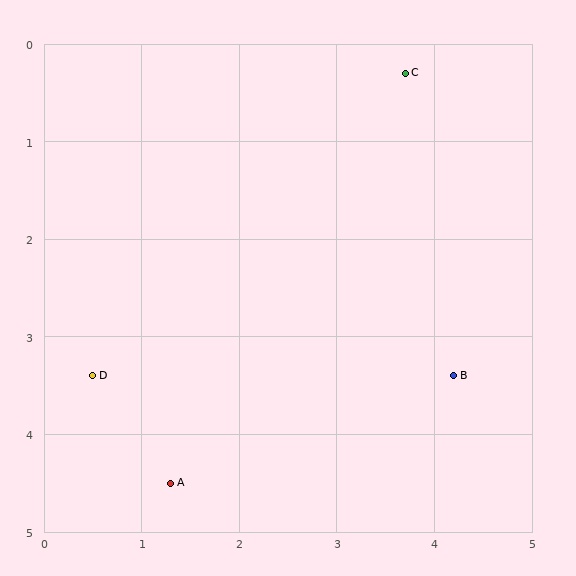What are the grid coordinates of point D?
Point D is at approximately (0.5, 3.4).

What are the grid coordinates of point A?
Point A is at approximately (1.3, 4.5).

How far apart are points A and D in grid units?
Points A and D are about 1.4 grid units apart.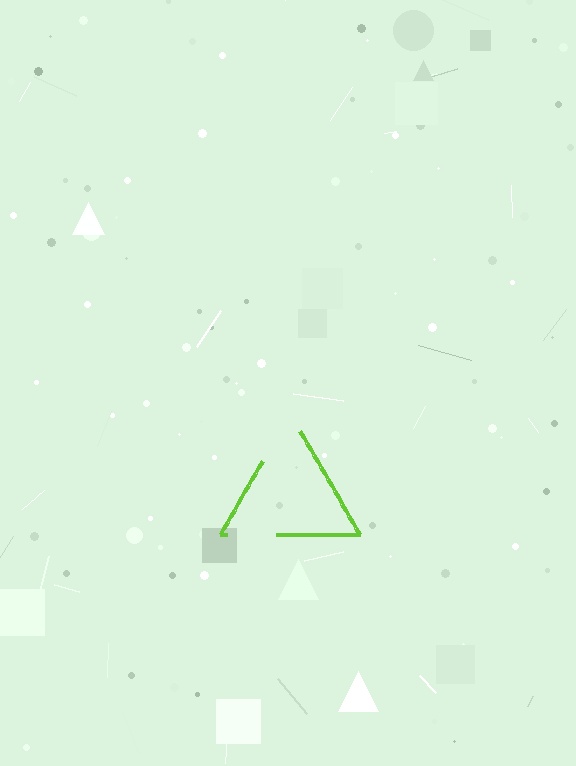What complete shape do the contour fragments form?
The contour fragments form a triangle.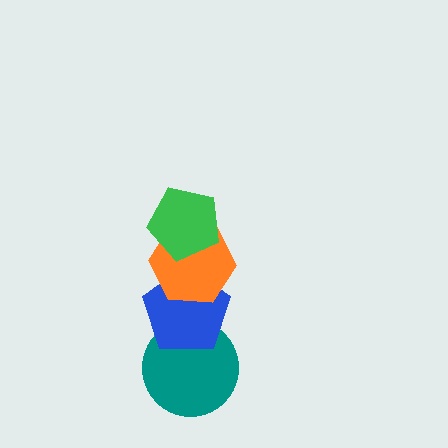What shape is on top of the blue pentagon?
The orange hexagon is on top of the blue pentagon.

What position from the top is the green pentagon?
The green pentagon is 1st from the top.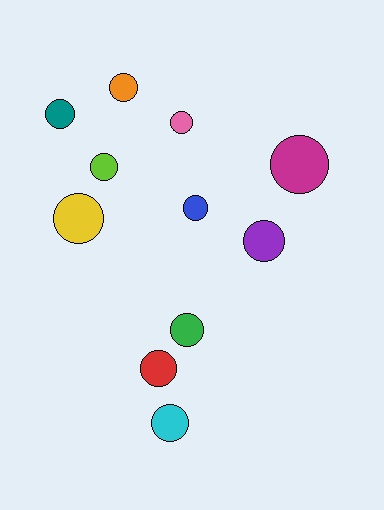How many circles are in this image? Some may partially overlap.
There are 11 circles.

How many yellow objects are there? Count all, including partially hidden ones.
There is 1 yellow object.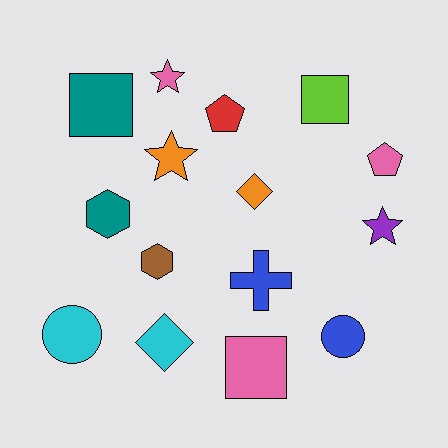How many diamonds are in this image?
There are 2 diamonds.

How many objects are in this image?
There are 15 objects.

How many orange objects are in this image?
There are 2 orange objects.